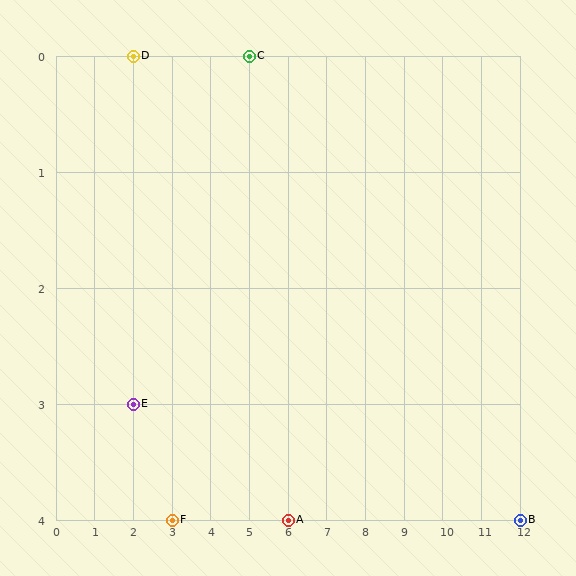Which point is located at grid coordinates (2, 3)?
Point E is at (2, 3).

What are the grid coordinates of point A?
Point A is at grid coordinates (6, 4).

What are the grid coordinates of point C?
Point C is at grid coordinates (5, 0).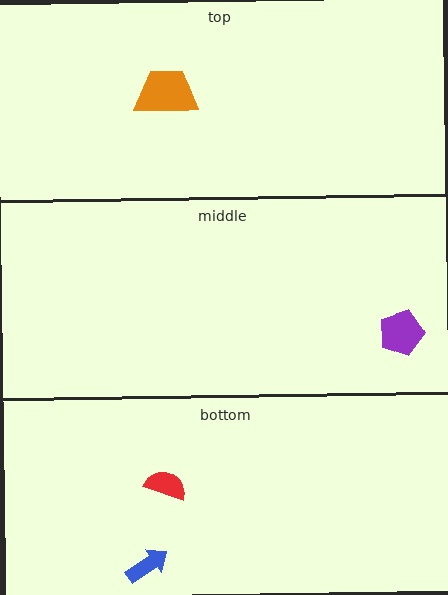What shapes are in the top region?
The orange trapezoid.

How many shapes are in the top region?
1.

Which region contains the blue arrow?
The bottom region.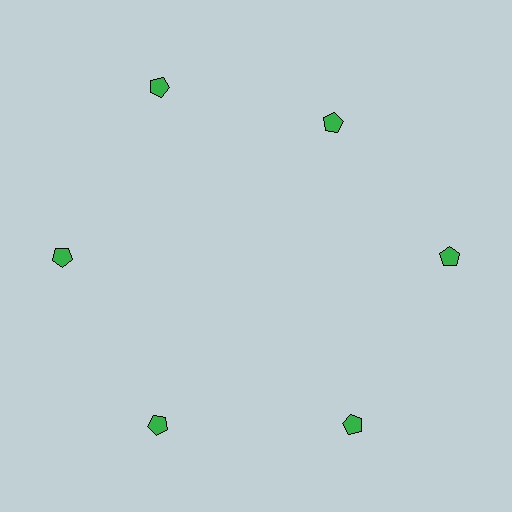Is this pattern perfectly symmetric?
No. The 6 green pentagons are arranged in a ring, but one element near the 1 o'clock position is pulled inward toward the center, breaking the 6-fold rotational symmetry.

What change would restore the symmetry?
The symmetry would be restored by moving it outward, back onto the ring so that all 6 pentagons sit at equal angles and equal distance from the center.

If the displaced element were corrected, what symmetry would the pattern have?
It would have 6-fold rotational symmetry — the pattern would map onto itself every 60 degrees.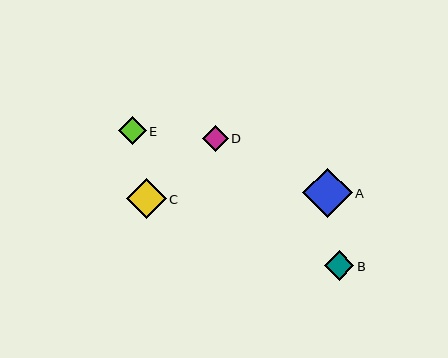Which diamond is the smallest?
Diamond D is the smallest with a size of approximately 26 pixels.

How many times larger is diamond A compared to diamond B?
Diamond A is approximately 1.7 times the size of diamond B.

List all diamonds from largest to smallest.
From largest to smallest: A, C, B, E, D.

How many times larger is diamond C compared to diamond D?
Diamond C is approximately 1.5 times the size of diamond D.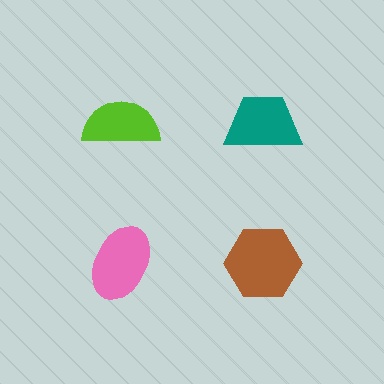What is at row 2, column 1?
A pink ellipse.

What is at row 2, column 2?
A brown hexagon.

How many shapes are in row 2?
2 shapes.